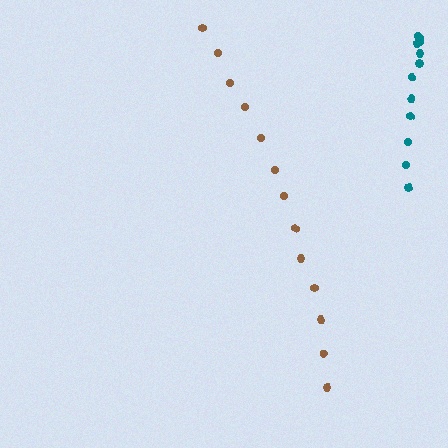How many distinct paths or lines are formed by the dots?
There are 2 distinct paths.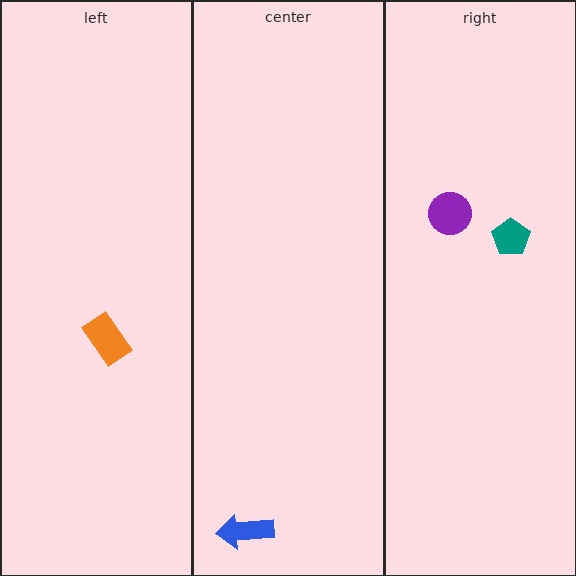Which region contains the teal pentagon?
The right region.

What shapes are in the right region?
The teal pentagon, the purple circle.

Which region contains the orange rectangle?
The left region.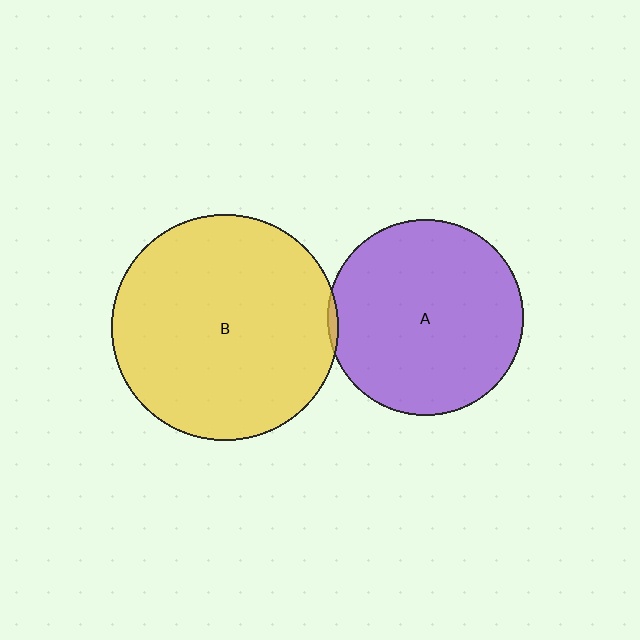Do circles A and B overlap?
Yes.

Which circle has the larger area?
Circle B (yellow).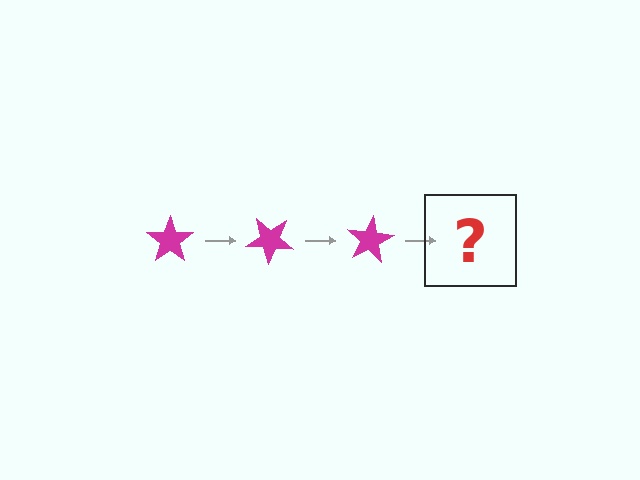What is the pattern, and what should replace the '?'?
The pattern is that the star rotates 40 degrees each step. The '?' should be a magenta star rotated 120 degrees.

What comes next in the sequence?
The next element should be a magenta star rotated 120 degrees.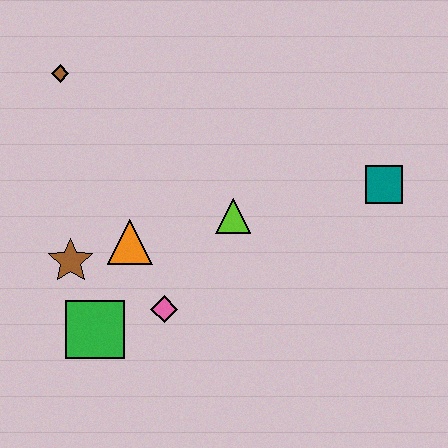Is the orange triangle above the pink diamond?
Yes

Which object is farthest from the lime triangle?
The brown diamond is farthest from the lime triangle.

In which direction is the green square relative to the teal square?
The green square is to the left of the teal square.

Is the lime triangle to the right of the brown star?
Yes